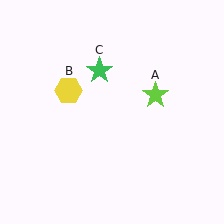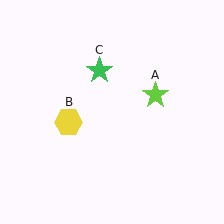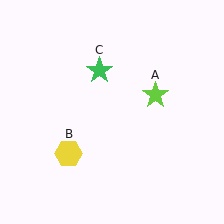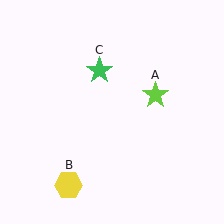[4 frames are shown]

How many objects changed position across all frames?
1 object changed position: yellow hexagon (object B).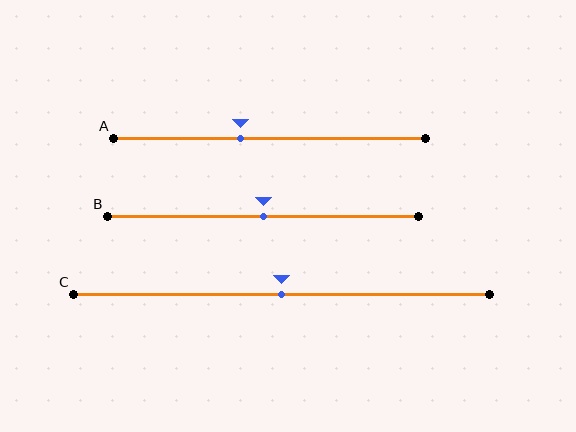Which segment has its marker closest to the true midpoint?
Segment B has its marker closest to the true midpoint.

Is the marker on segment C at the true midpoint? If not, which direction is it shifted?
Yes, the marker on segment C is at the true midpoint.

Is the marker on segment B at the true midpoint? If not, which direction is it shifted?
Yes, the marker on segment B is at the true midpoint.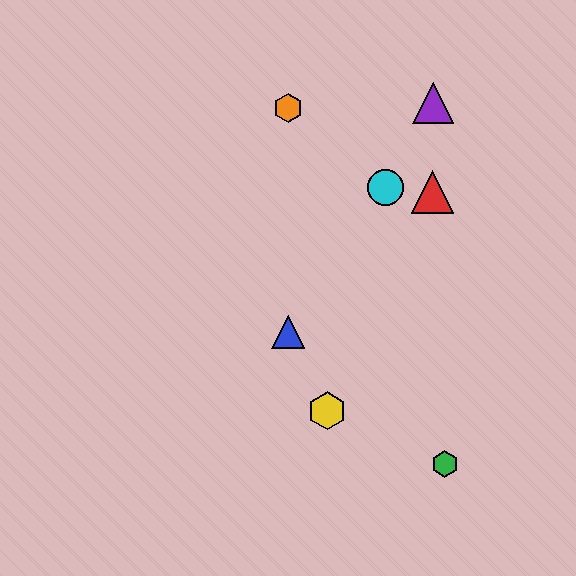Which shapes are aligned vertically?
The blue triangle, the orange hexagon are aligned vertically.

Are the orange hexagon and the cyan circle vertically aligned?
No, the orange hexagon is at x≈288 and the cyan circle is at x≈385.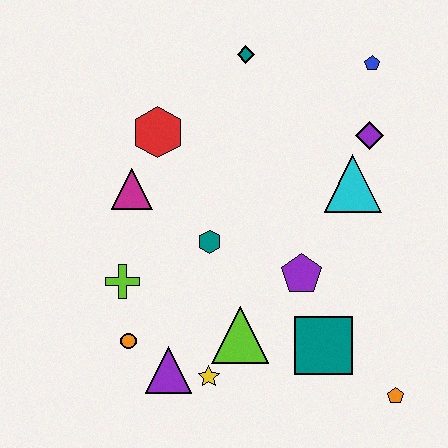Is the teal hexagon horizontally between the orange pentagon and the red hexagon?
Yes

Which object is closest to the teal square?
The purple pentagon is closest to the teal square.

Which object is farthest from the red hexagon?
The orange pentagon is farthest from the red hexagon.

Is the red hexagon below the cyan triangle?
No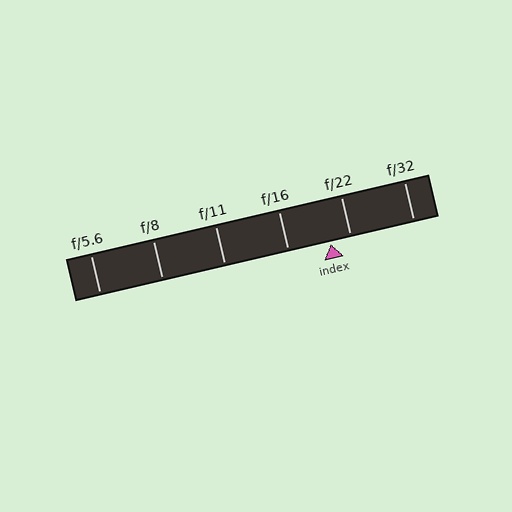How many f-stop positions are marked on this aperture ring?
There are 6 f-stop positions marked.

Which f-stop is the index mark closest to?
The index mark is closest to f/22.